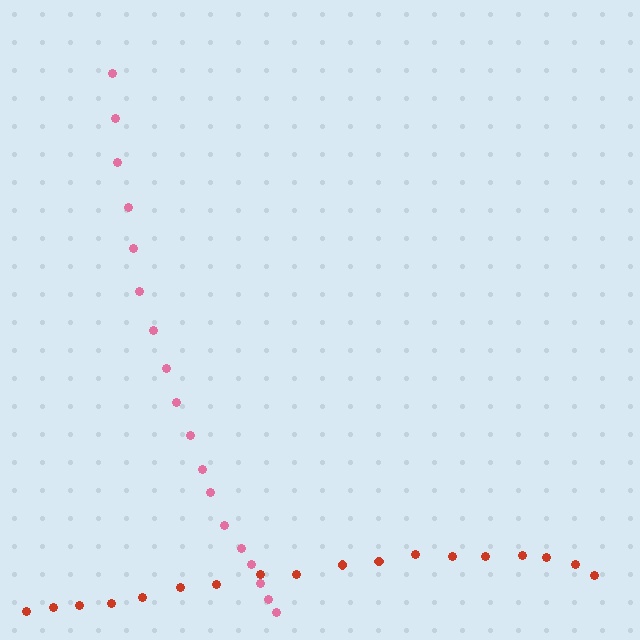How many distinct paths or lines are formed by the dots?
There are 2 distinct paths.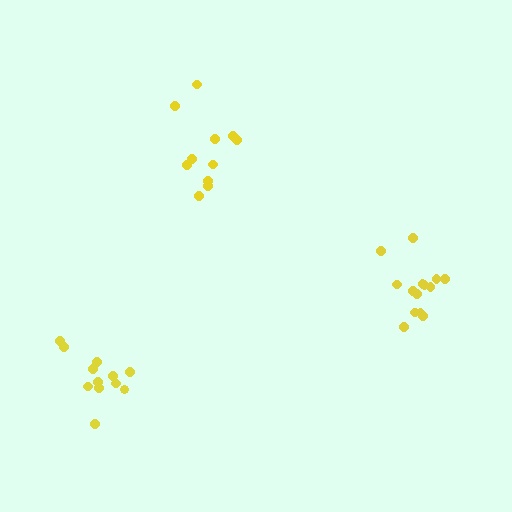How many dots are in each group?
Group 1: 11 dots, Group 2: 12 dots, Group 3: 14 dots (37 total).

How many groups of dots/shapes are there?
There are 3 groups.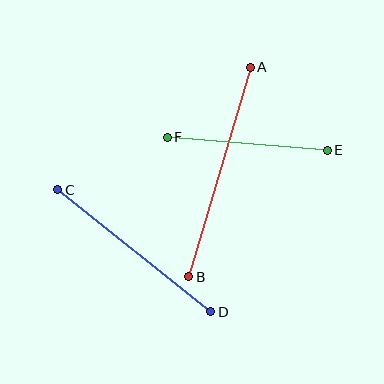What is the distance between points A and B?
The distance is approximately 219 pixels.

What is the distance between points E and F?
The distance is approximately 161 pixels.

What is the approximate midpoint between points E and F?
The midpoint is at approximately (247, 144) pixels.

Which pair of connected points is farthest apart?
Points A and B are farthest apart.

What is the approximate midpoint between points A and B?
The midpoint is at approximately (219, 172) pixels.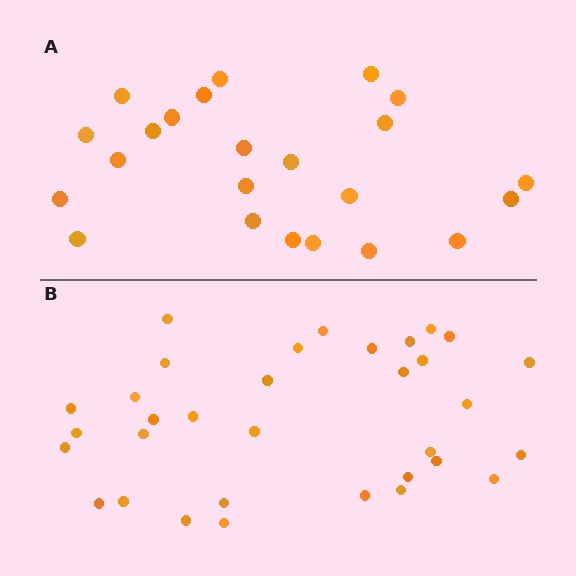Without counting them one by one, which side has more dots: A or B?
Region B (the bottom region) has more dots.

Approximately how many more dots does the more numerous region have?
Region B has roughly 10 or so more dots than region A.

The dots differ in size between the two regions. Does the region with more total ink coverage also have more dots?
No. Region A has more total ink coverage because its dots are larger, but region B actually contains more individual dots. Total area can be misleading — the number of items is what matters here.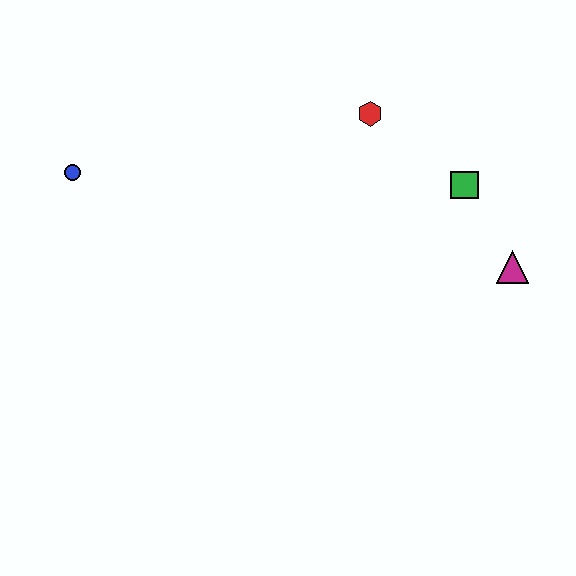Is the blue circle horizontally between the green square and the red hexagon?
No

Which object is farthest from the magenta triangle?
The blue circle is farthest from the magenta triangle.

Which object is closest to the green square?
The magenta triangle is closest to the green square.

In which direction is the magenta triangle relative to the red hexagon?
The magenta triangle is below the red hexagon.